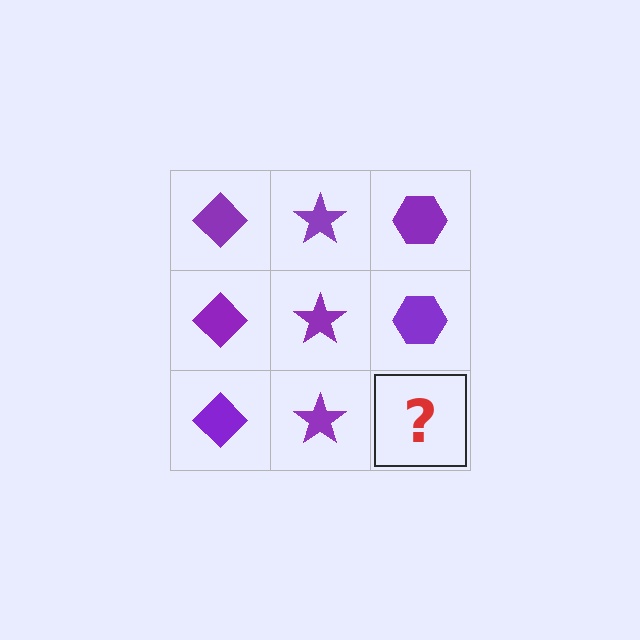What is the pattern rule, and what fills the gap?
The rule is that each column has a consistent shape. The gap should be filled with a purple hexagon.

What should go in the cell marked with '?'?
The missing cell should contain a purple hexagon.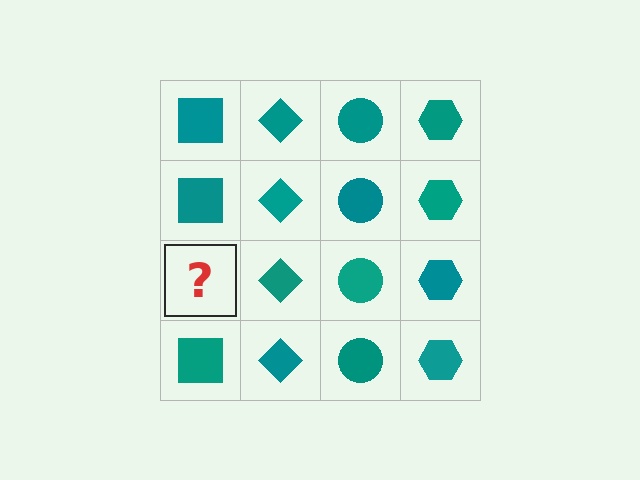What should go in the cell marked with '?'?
The missing cell should contain a teal square.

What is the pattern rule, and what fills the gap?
The rule is that each column has a consistent shape. The gap should be filled with a teal square.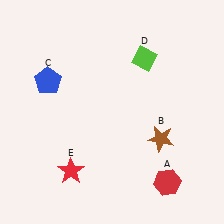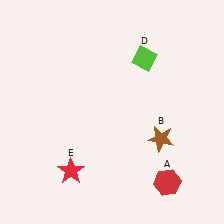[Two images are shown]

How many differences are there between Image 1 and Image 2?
There is 1 difference between the two images.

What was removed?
The blue pentagon (C) was removed in Image 2.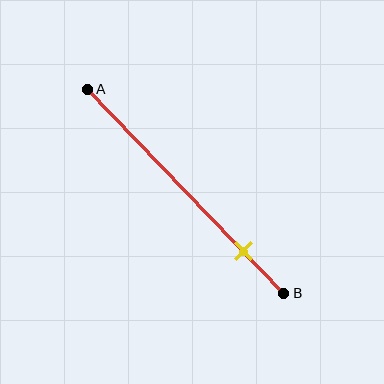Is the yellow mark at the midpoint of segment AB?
No, the mark is at about 80% from A, not at the 50% midpoint.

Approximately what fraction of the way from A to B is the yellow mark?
The yellow mark is approximately 80% of the way from A to B.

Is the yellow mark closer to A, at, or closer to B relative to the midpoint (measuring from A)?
The yellow mark is closer to point B than the midpoint of segment AB.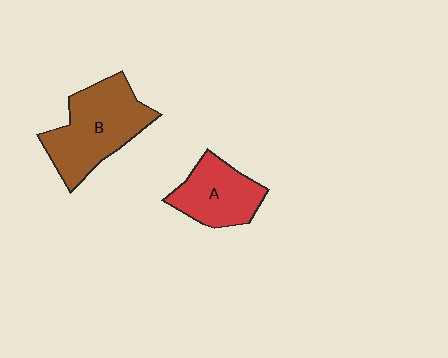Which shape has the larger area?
Shape B (brown).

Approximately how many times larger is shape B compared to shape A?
Approximately 1.5 times.